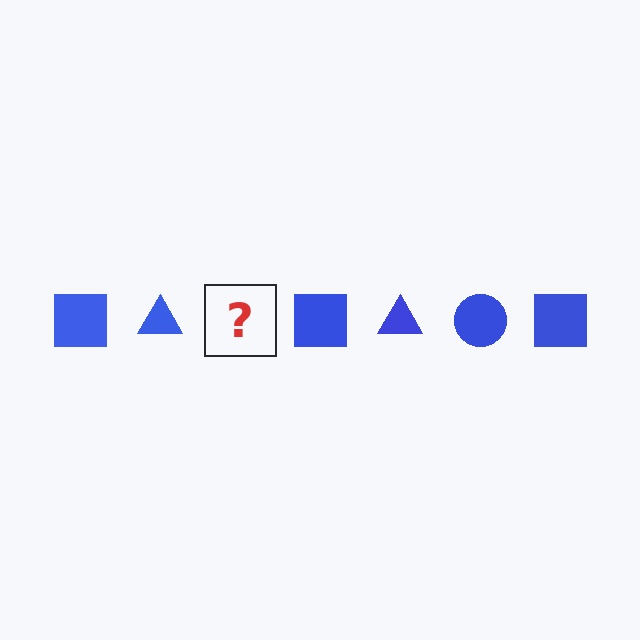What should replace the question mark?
The question mark should be replaced with a blue circle.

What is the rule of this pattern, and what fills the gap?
The rule is that the pattern cycles through square, triangle, circle shapes in blue. The gap should be filled with a blue circle.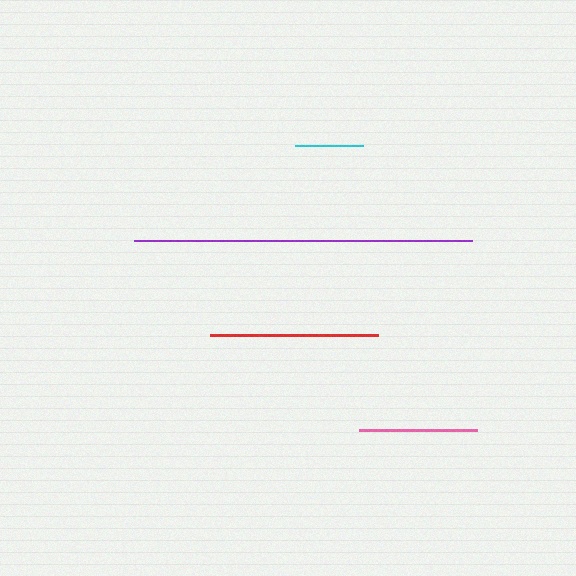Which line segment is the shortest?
The cyan line is the shortest at approximately 69 pixels.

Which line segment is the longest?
The purple line is the longest at approximately 337 pixels.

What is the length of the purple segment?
The purple segment is approximately 337 pixels long.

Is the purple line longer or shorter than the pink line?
The purple line is longer than the pink line.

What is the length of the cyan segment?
The cyan segment is approximately 69 pixels long.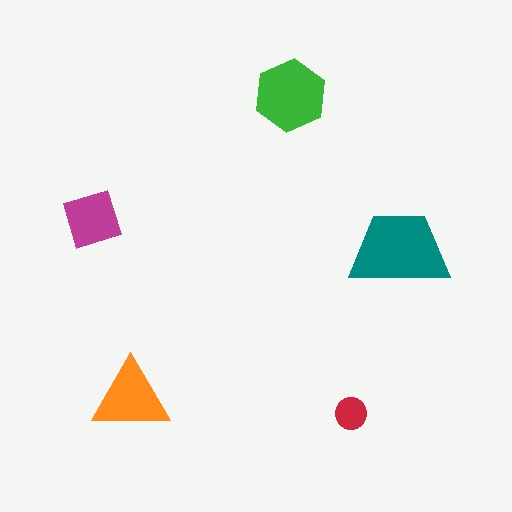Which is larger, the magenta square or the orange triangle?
The orange triangle.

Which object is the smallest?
The red circle.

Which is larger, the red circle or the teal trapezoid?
The teal trapezoid.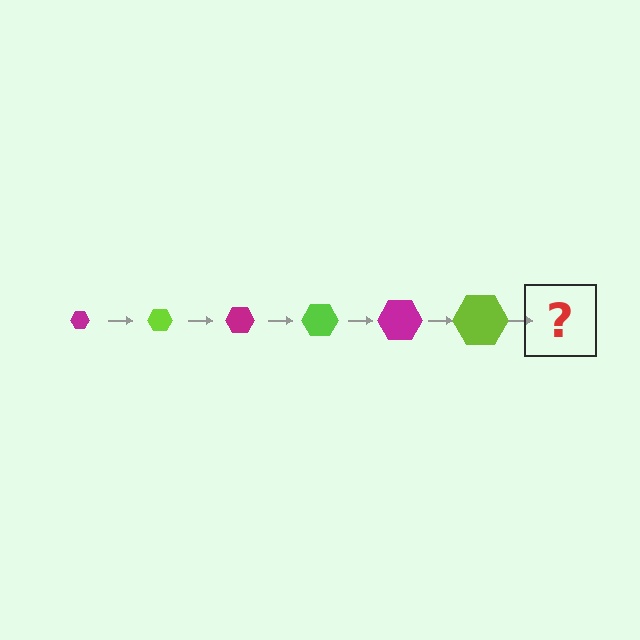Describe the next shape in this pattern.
It should be a magenta hexagon, larger than the previous one.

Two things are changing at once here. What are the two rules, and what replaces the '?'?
The two rules are that the hexagon grows larger each step and the color cycles through magenta and lime. The '?' should be a magenta hexagon, larger than the previous one.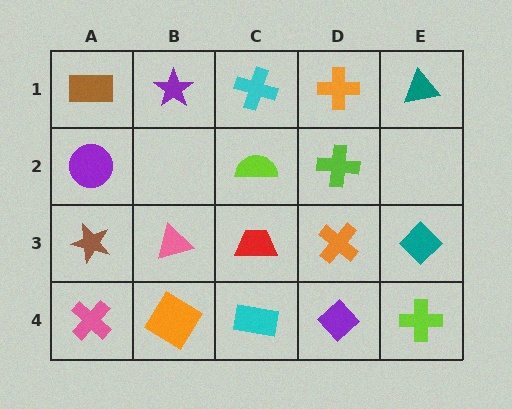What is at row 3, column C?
A red trapezoid.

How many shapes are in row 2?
3 shapes.